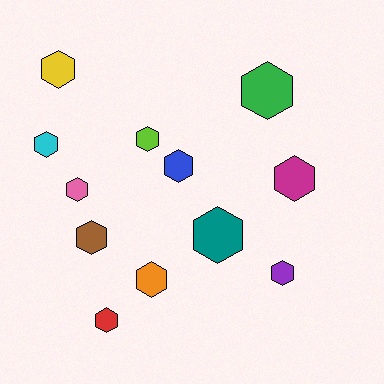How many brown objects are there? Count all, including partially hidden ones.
There is 1 brown object.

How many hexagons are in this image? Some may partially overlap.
There are 12 hexagons.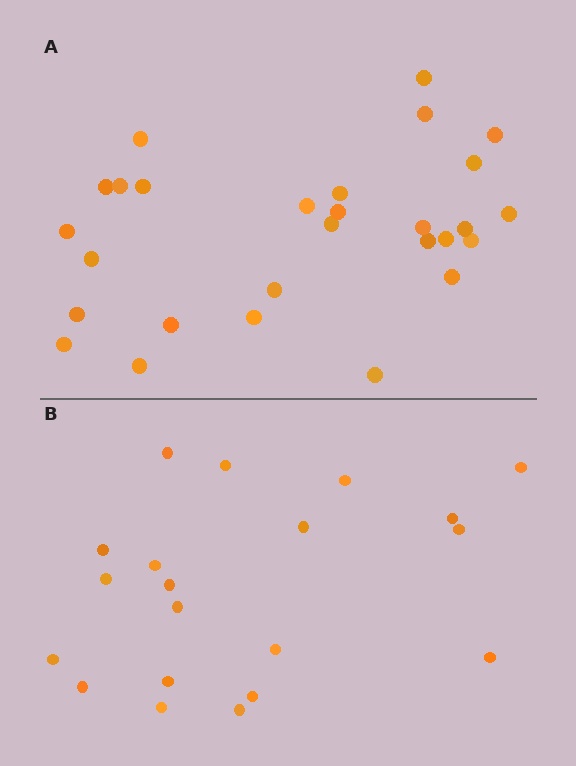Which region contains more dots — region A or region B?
Region A (the top region) has more dots.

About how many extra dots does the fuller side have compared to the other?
Region A has roughly 8 or so more dots than region B.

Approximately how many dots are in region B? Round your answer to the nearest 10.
About 20 dots.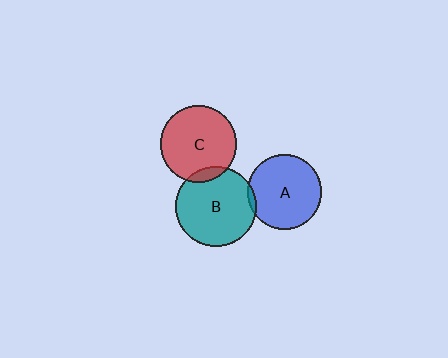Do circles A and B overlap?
Yes.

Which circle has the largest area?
Circle B (teal).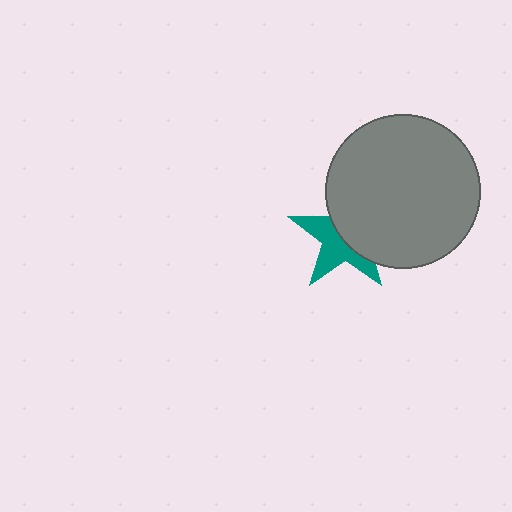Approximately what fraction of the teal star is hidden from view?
Roughly 52% of the teal star is hidden behind the gray circle.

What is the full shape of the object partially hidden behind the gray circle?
The partially hidden object is a teal star.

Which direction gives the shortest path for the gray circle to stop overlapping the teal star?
Moving toward the upper-right gives the shortest separation.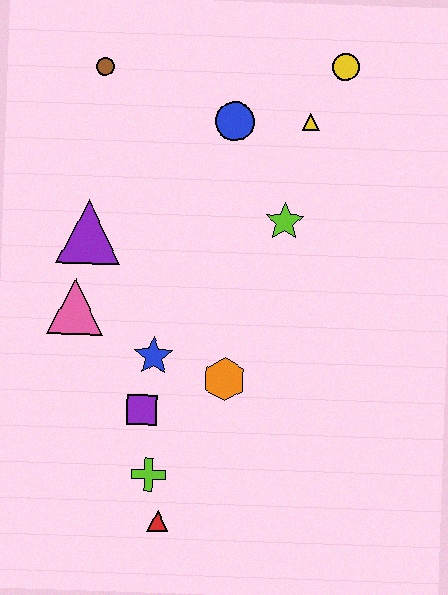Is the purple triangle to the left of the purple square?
Yes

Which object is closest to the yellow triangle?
The yellow circle is closest to the yellow triangle.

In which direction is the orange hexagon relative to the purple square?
The orange hexagon is to the right of the purple square.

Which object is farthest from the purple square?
The yellow circle is farthest from the purple square.